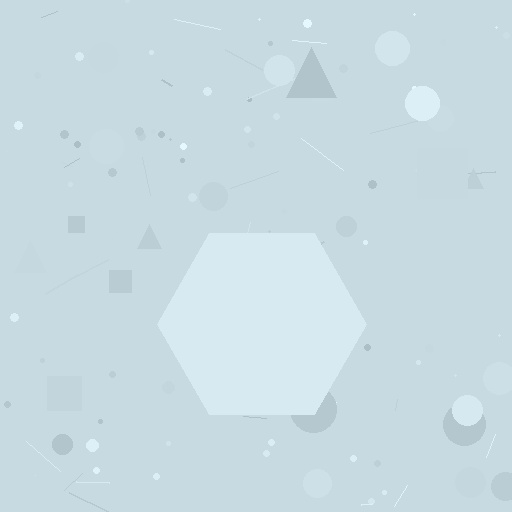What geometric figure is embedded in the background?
A hexagon is embedded in the background.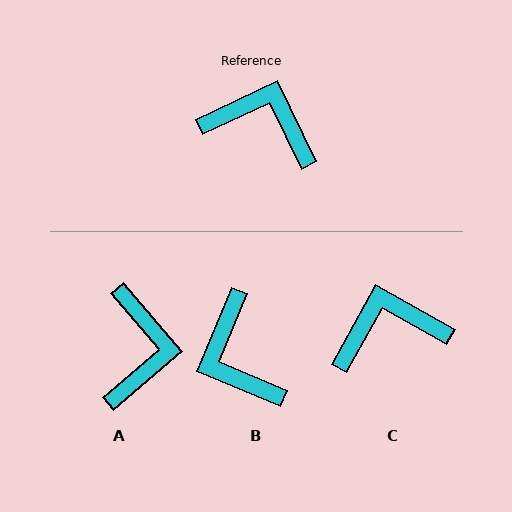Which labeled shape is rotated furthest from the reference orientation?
B, about 132 degrees away.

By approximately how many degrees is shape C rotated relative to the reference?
Approximately 35 degrees counter-clockwise.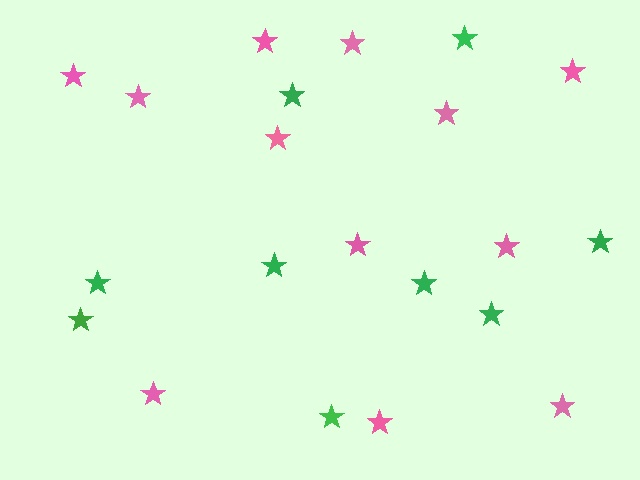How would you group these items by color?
There are 2 groups: one group of green stars (9) and one group of pink stars (12).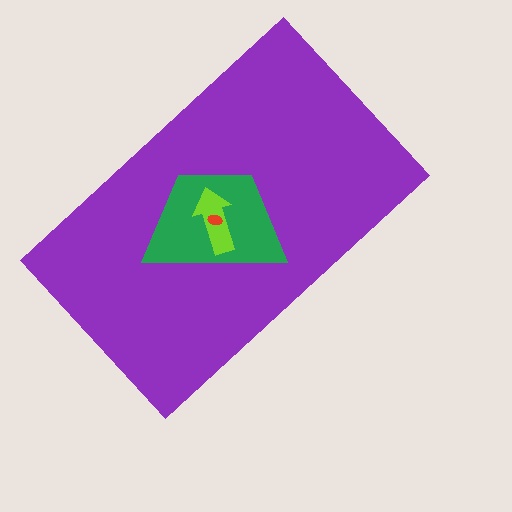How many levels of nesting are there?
4.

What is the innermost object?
The red ellipse.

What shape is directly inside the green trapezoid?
The lime arrow.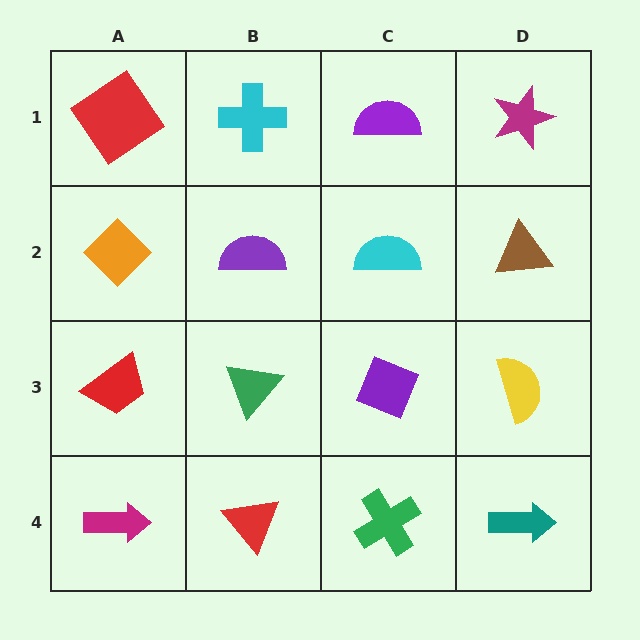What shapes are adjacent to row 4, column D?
A yellow semicircle (row 3, column D), a green cross (row 4, column C).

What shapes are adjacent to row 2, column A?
A red diamond (row 1, column A), a red trapezoid (row 3, column A), a purple semicircle (row 2, column B).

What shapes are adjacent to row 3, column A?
An orange diamond (row 2, column A), a magenta arrow (row 4, column A), a green triangle (row 3, column B).